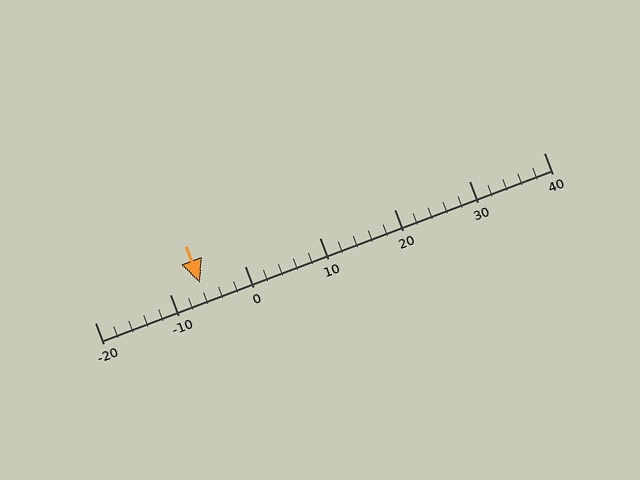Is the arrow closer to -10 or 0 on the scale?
The arrow is closer to -10.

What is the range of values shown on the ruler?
The ruler shows values from -20 to 40.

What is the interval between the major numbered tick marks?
The major tick marks are spaced 10 units apart.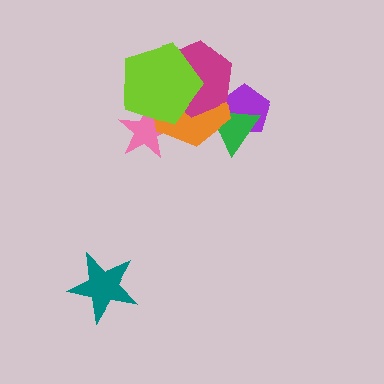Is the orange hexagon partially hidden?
Yes, it is partially covered by another shape.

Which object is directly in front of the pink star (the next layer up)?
The orange hexagon is directly in front of the pink star.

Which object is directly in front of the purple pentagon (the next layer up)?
The green triangle is directly in front of the purple pentagon.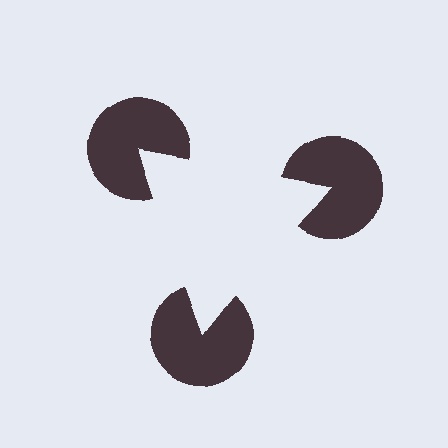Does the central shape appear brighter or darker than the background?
It typically appears slightly brighter than the background, even though no actual brightness change is drawn.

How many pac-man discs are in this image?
There are 3 — one at each vertex of the illusory triangle.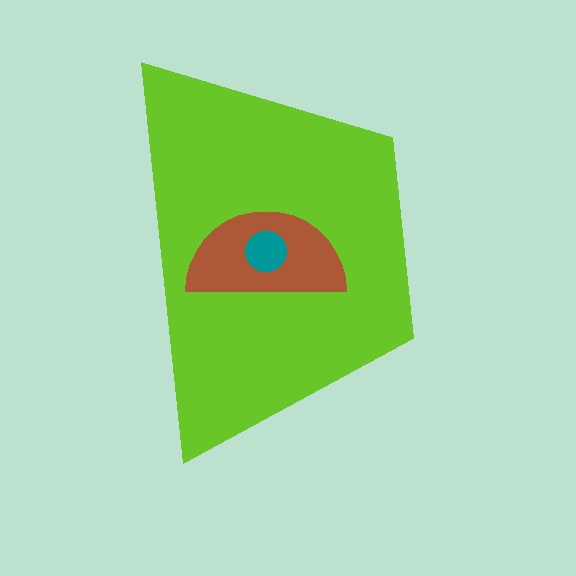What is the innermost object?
The teal circle.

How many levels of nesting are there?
3.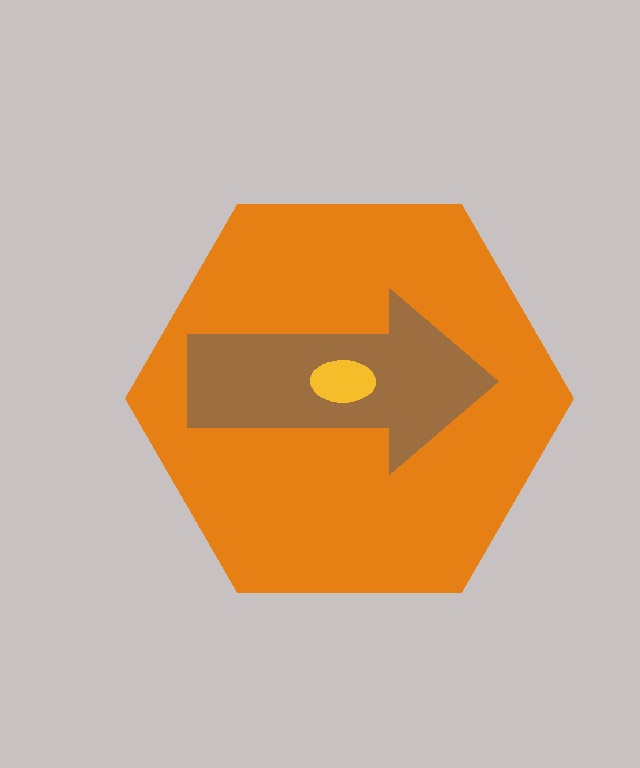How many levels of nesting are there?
3.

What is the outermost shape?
The orange hexagon.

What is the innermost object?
The yellow ellipse.